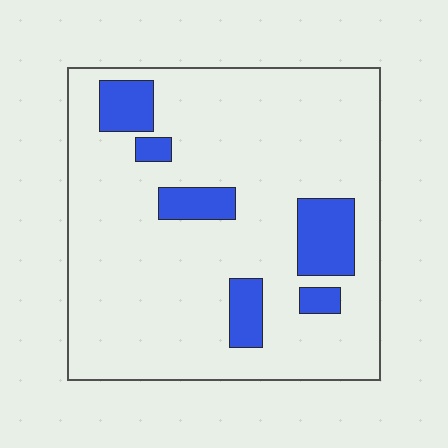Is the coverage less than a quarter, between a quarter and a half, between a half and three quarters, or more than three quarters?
Less than a quarter.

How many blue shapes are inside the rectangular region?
6.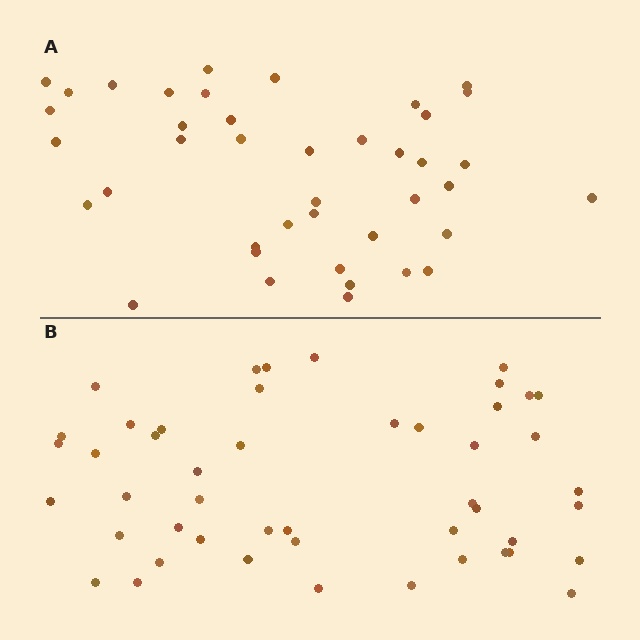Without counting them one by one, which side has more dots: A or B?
Region B (the bottom region) has more dots.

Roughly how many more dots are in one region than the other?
Region B has roughly 8 or so more dots than region A.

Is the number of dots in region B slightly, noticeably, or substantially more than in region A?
Region B has only slightly more — the two regions are fairly close. The ratio is roughly 1.2 to 1.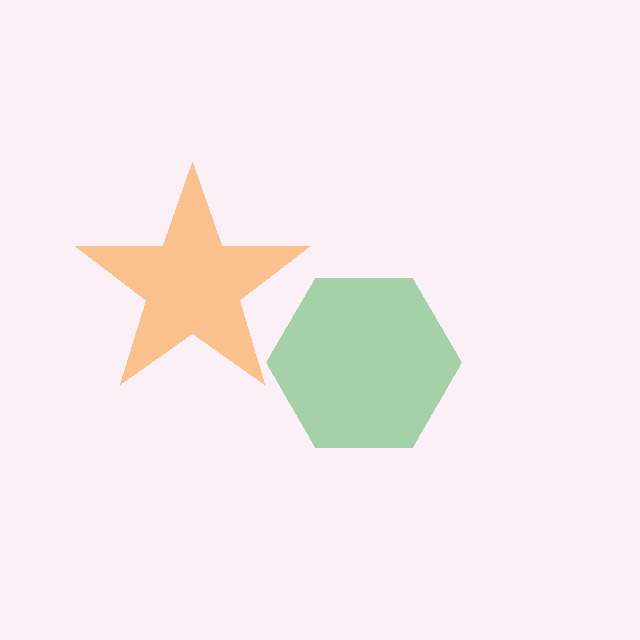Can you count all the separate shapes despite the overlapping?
Yes, there are 2 separate shapes.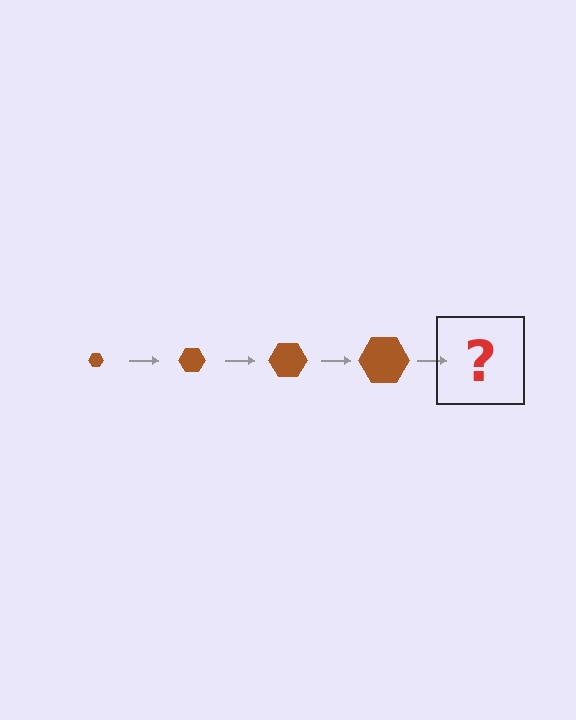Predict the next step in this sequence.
The next step is a brown hexagon, larger than the previous one.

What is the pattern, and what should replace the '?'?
The pattern is that the hexagon gets progressively larger each step. The '?' should be a brown hexagon, larger than the previous one.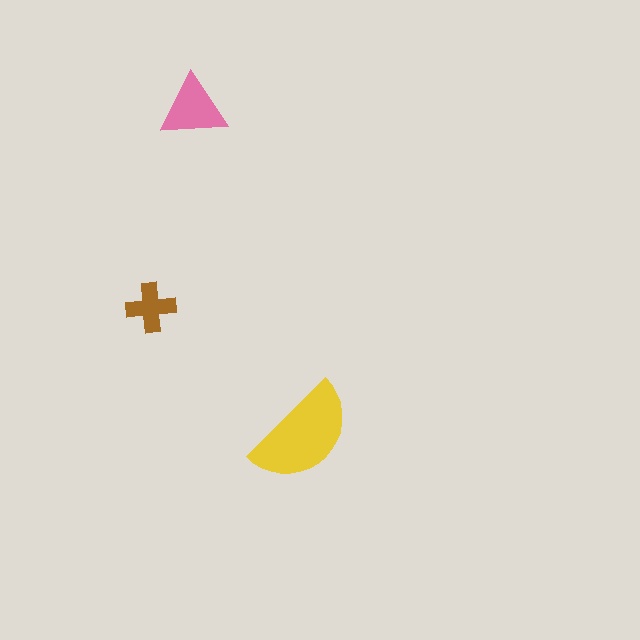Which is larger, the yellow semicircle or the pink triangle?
The yellow semicircle.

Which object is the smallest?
The brown cross.